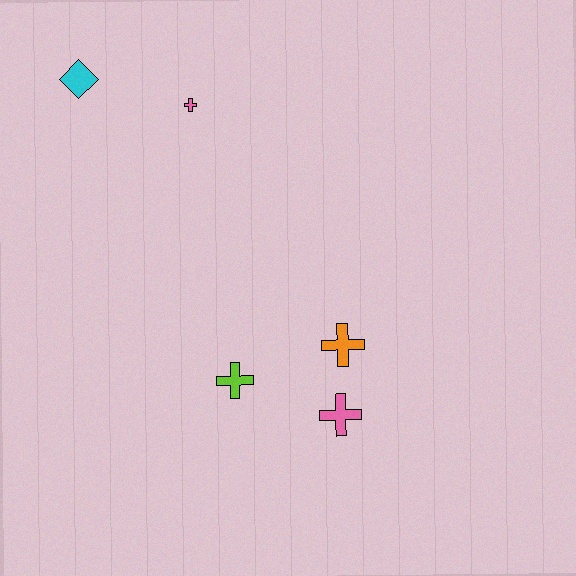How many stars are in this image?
There are no stars.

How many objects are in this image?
There are 5 objects.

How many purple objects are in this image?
There are no purple objects.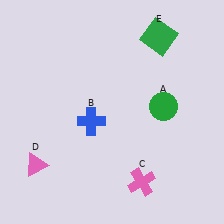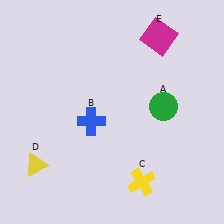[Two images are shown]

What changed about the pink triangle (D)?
In Image 1, D is pink. In Image 2, it changed to yellow.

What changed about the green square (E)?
In Image 1, E is green. In Image 2, it changed to magenta.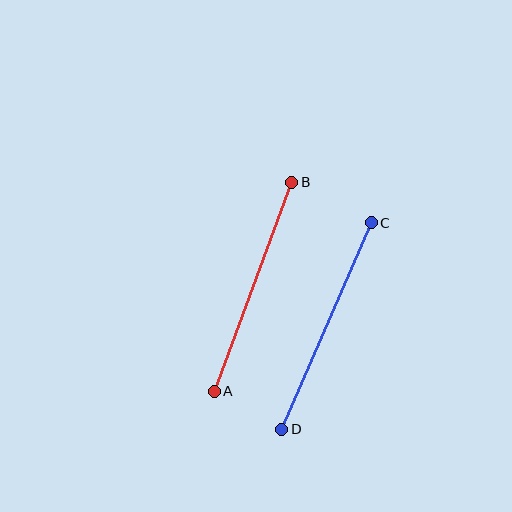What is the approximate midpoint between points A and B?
The midpoint is at approximately (253, 287) pixels.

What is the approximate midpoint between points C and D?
The midpoint is at approximately (326, 326) pixels.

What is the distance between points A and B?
The distance is approximately 223 pixels.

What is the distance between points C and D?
The distance is approximately 225 pixels.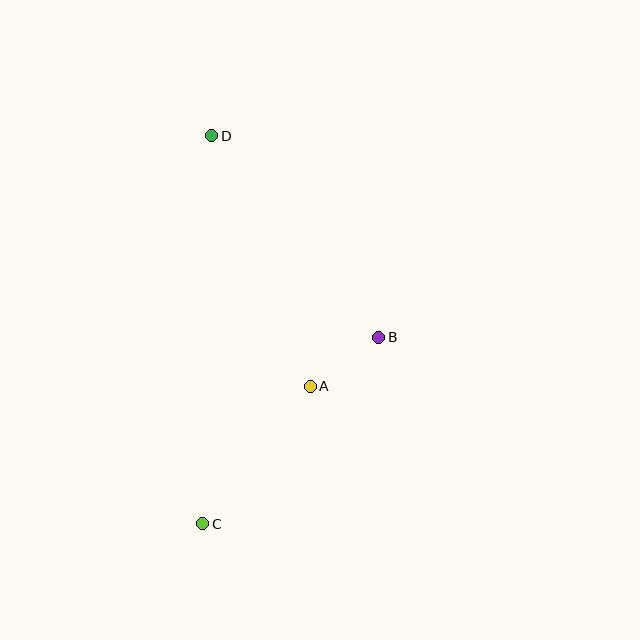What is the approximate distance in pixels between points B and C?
The distance between B and C is approximately 257 pixels.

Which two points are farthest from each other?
Points C and D are farthest from each other.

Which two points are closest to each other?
Points A and B are closest to each other.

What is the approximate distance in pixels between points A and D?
The distance between A and D is approximately 269 pixels.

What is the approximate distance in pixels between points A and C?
The distance between A and C is approximately 175 pixels.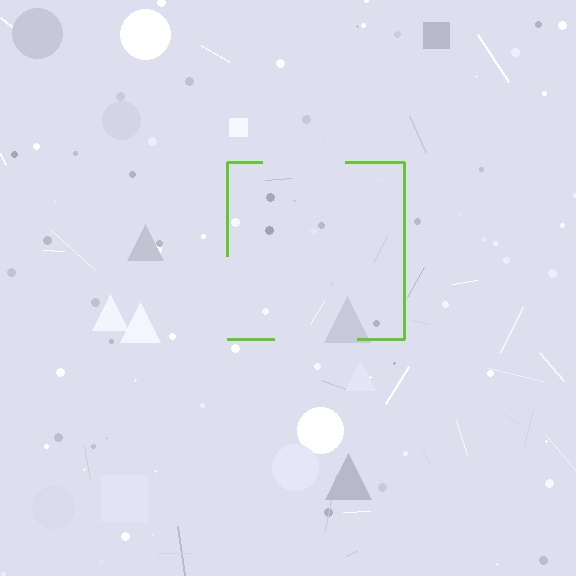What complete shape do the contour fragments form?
The contour fragments form a square.